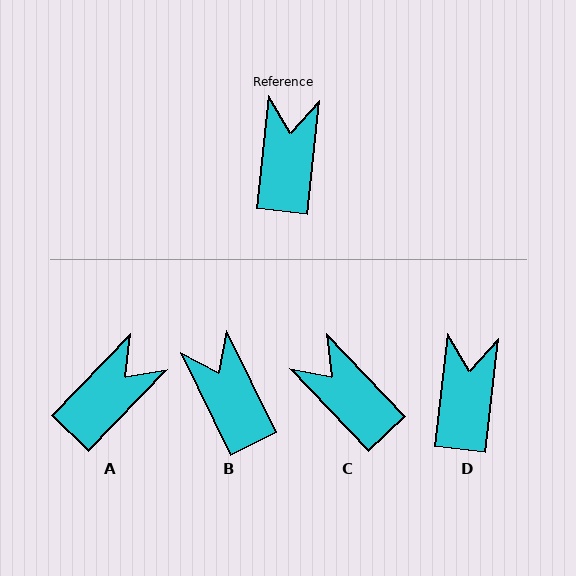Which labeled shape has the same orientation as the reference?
D.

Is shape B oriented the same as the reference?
No, it is off by about 32 degrees.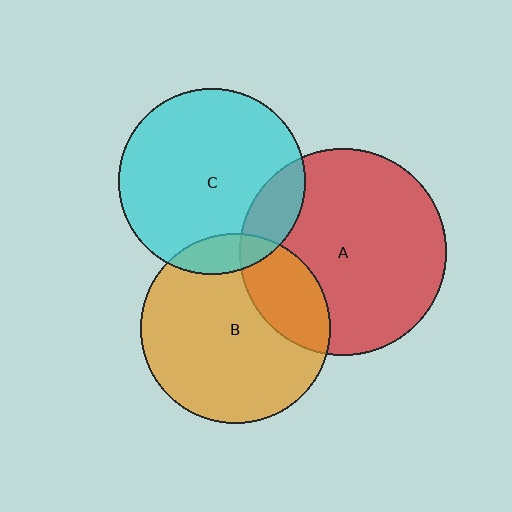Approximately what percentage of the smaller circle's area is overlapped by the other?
Approximately 10%.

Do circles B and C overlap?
Yes.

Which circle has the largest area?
Circle A (red).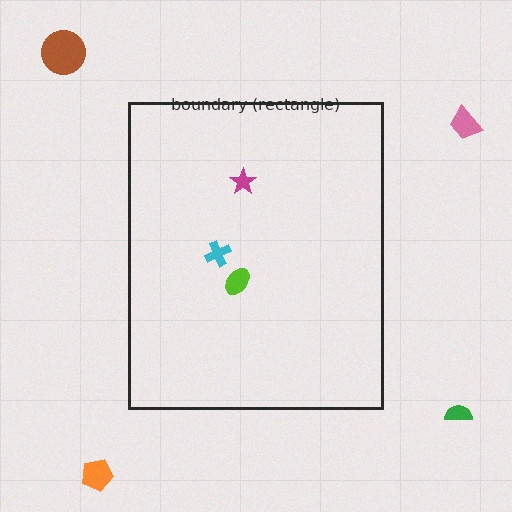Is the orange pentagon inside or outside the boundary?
Outside.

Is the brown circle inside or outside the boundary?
Outside.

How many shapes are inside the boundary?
3 inside, 4 outside.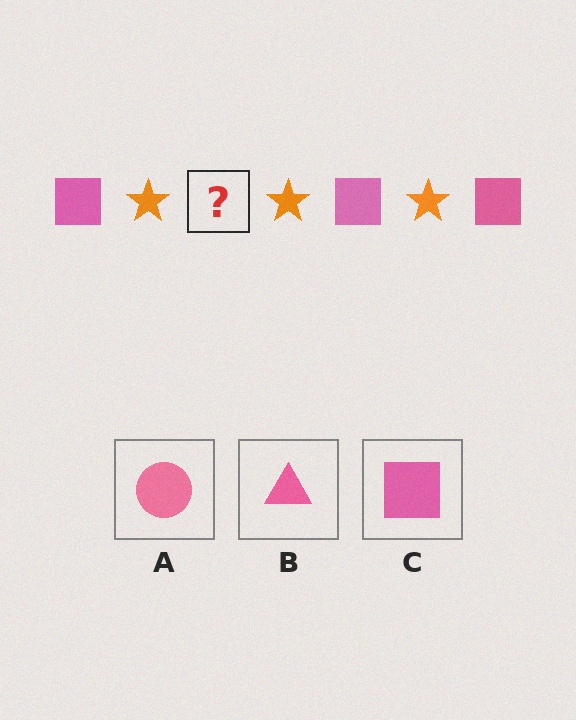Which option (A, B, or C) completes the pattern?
C.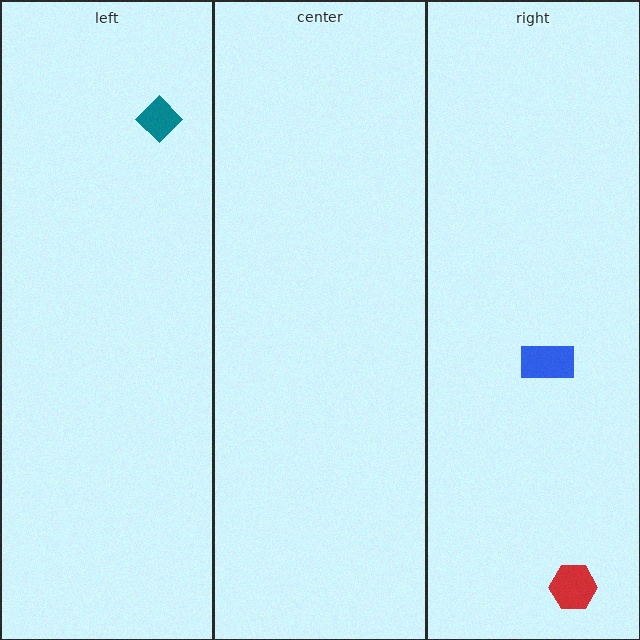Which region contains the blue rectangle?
The right region.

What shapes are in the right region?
The blue rectangle, the red hexagon.